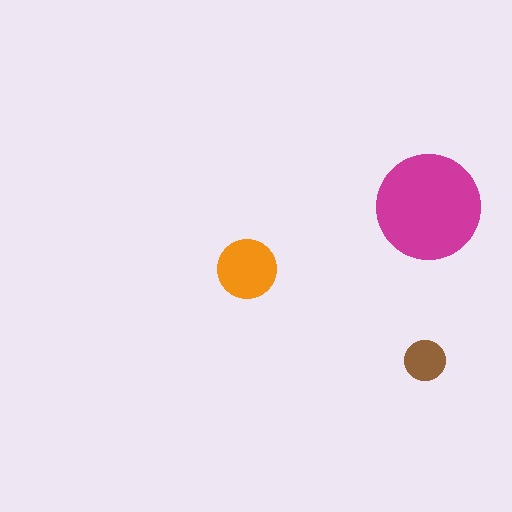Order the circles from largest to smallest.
the magenta one, the orange one, the brown one.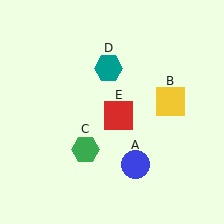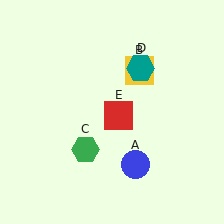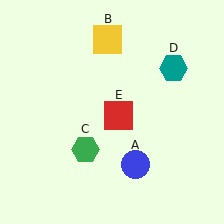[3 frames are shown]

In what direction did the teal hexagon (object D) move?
The teal hexagon (object D) moved right.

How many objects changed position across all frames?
2 objects changed position: yellow square (object B), teal hexagon (object D).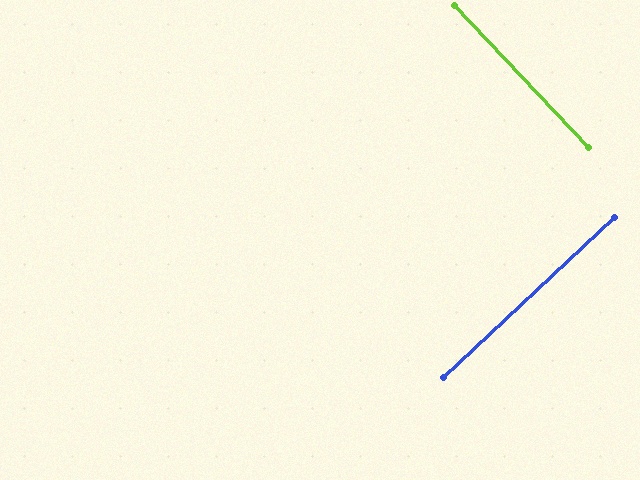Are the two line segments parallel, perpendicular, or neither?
Perpendicular — they meet at approximately 90°.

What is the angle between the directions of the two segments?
Approximately 90 degrees.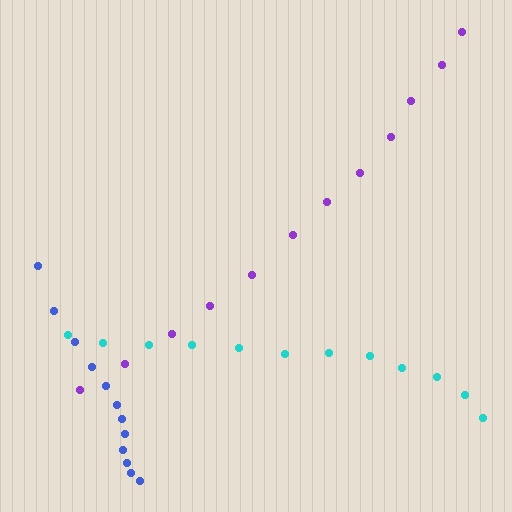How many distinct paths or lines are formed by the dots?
There are 3 distinct paths.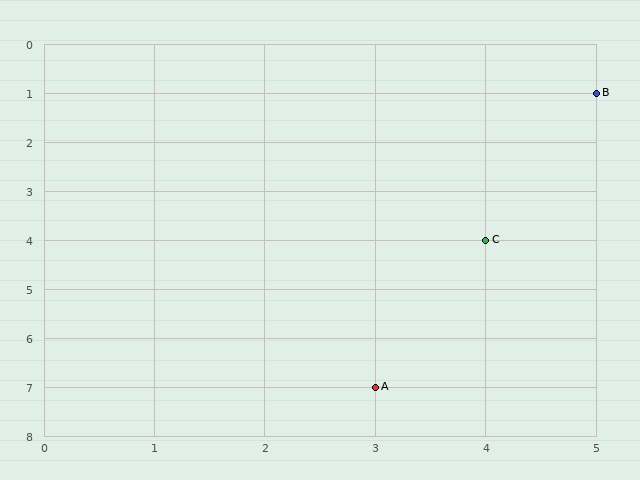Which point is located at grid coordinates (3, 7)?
Point A is at (3, 7).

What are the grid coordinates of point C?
Point C is at grid coordinates (4, 4).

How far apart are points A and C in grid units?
Points A and C are 1 column and 3 rows apart (about 3.2 grid units diagonally).